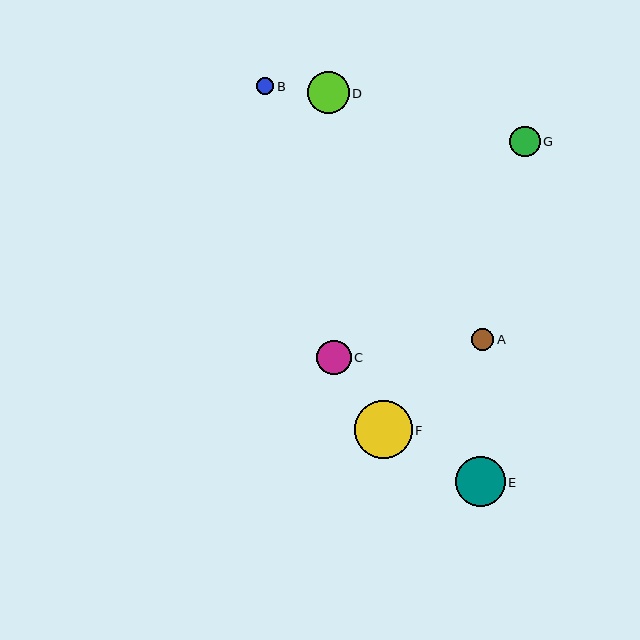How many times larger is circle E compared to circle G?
Circle E is approximately 1.6 times the size of circle G.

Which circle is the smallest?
Circle B is the smallest with a size of approximately 17 pixels.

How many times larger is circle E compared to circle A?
Circle E is approximately 2.3 times the size of circle A.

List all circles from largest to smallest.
From largest to smallest: F, E, D, C, G, A, B.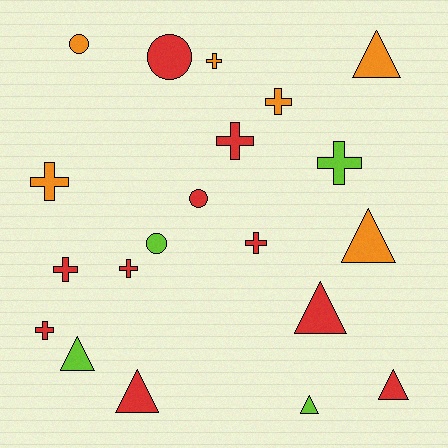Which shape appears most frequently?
Cross, with 9 objects.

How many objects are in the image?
There are 20 objects.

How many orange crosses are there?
There are 3 orange crosses.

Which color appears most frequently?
Red, with 10 objects.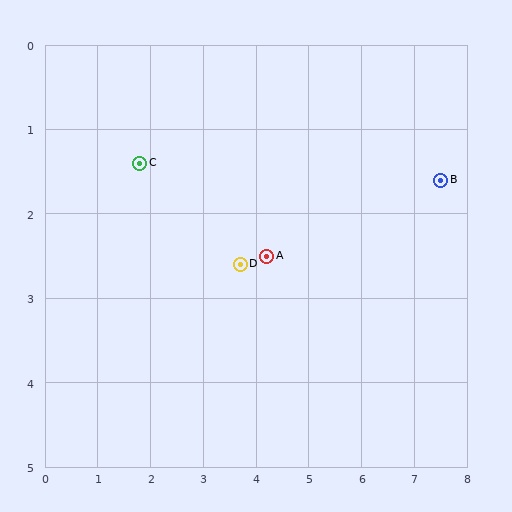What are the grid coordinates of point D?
Point D is at approximately (3.7, 2.6).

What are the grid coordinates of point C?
Point C is at approximately (1.8, 1.4).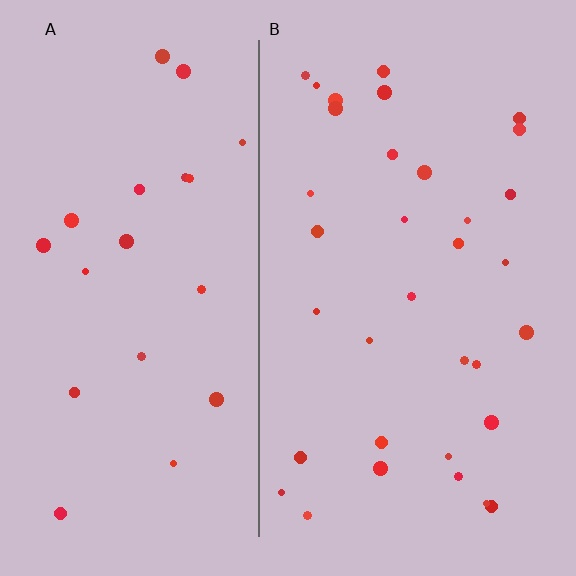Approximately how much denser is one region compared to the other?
Approximately 1.6× — region B over region A.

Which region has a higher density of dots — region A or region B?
B (the right).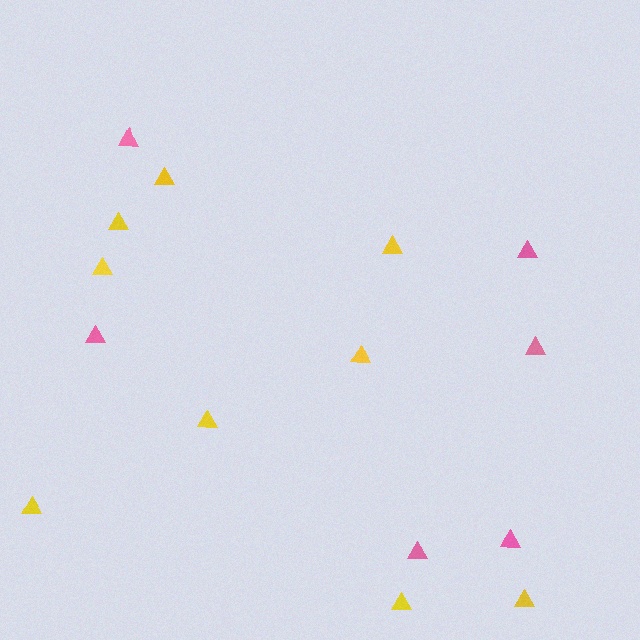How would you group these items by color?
There are 2 groups: one group of pink triangles (6) and one group of yellow triangles (9).